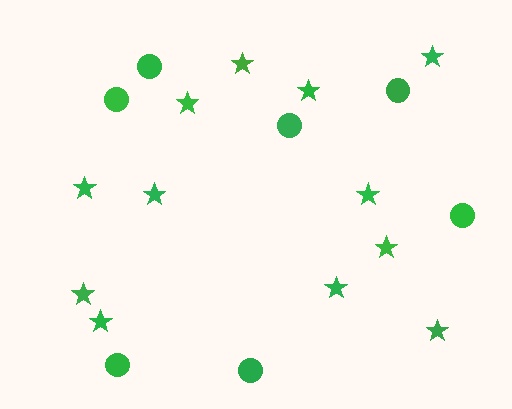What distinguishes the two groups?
There are 2 groups: one group of stars (12) and one group of circles (7).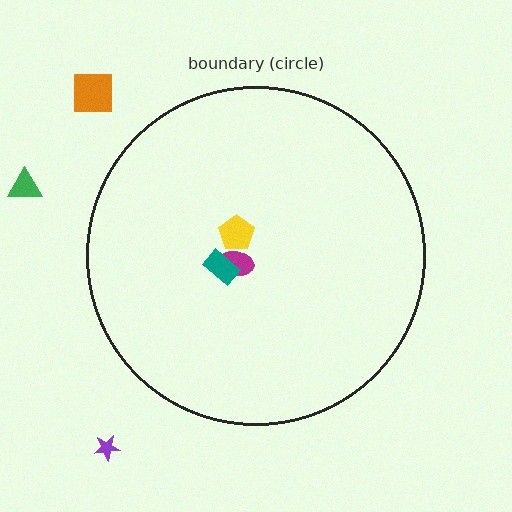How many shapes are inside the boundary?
3 inside, 3 outside.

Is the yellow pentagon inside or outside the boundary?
Inside.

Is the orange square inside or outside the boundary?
Outside.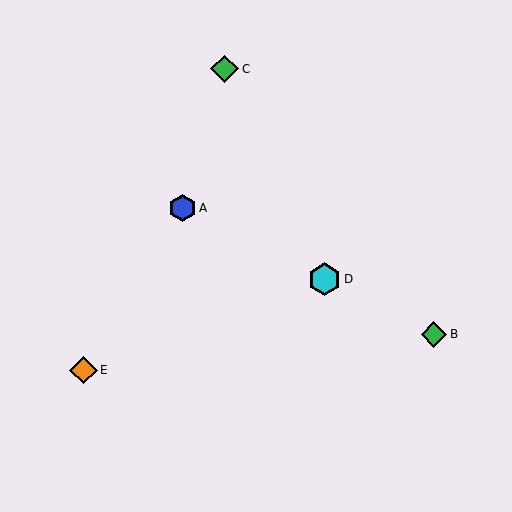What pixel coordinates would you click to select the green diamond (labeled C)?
Click at (225, 69) to select the green diamond C.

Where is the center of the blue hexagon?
The center of the blue hexagon is at (182, 208).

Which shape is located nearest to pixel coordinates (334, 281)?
The cyan hexagon (labeled D) at (325, 279) is nearest to that location.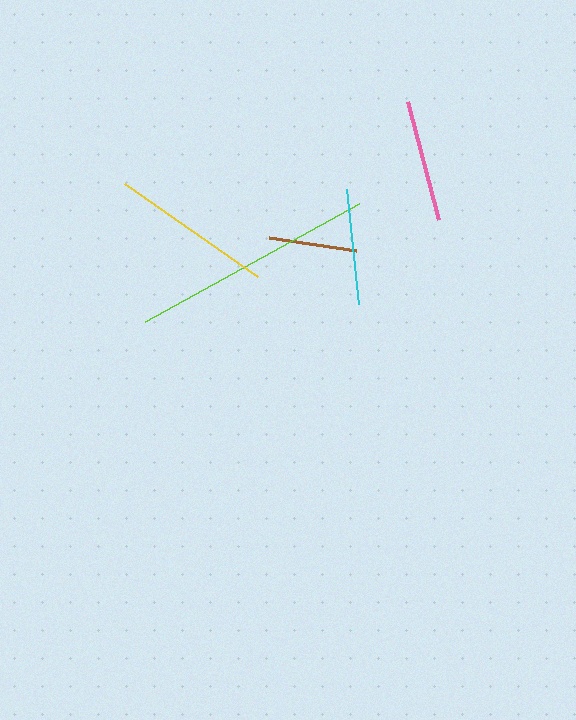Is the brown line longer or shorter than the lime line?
The lime line is longer than the brown line.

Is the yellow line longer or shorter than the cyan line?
The yellow line is longer than the cyan line.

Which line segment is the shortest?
The brown line is the shortest at approximately 88 pixels.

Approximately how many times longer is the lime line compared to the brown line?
The lime line is approximately 2.8 times the length of the brown line.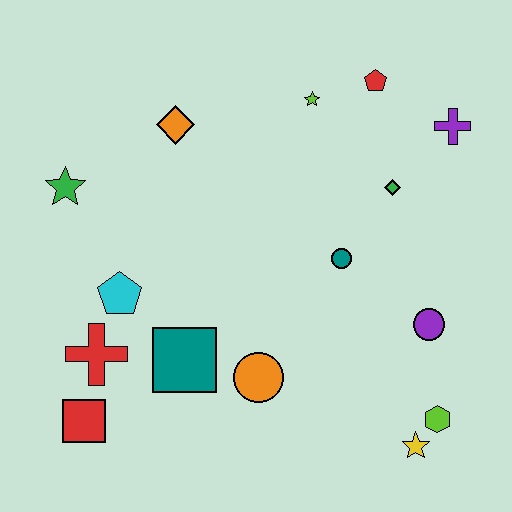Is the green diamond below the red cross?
No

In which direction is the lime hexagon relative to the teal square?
The lime hexagon is to the right of the teal square.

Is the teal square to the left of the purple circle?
Yes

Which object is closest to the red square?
The red cross is closest to the red square.